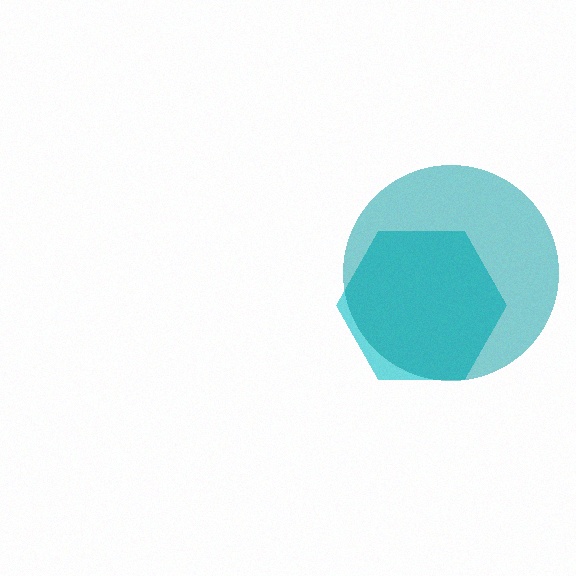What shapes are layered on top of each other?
The layered shapes are: a cyan hexagon, a teal circle.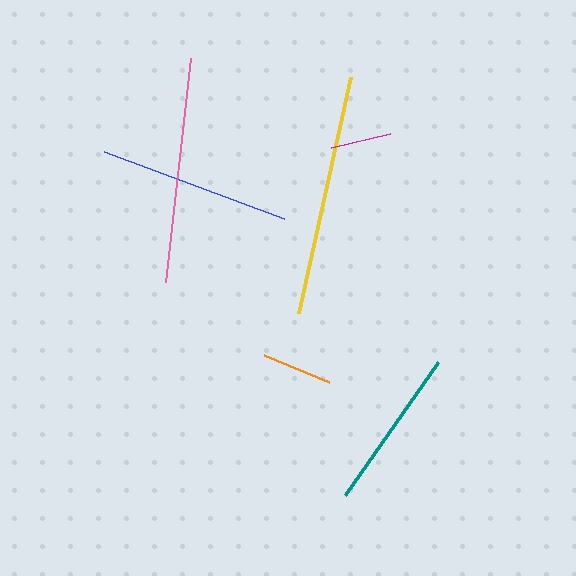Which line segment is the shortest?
The magenta line is the shortest at approximately 60 pixels.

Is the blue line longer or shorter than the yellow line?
The yellow line is longer than the blue line.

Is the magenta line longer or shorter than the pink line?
The pink line is longer than the magenta line.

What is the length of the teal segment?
The teal segment is approximately 162 pixels long.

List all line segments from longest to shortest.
From longest to shortest: yellow, pink, blue, teal, orange, magenta.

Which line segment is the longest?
The yellow line is the longest at approximately 242 pixels.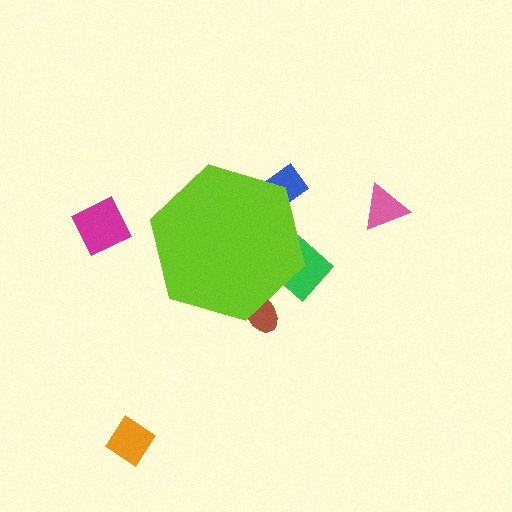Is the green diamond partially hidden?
Yes, the green diamond is partially hidden behind the lime hexagon.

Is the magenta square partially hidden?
No, the magenta square is fully visible.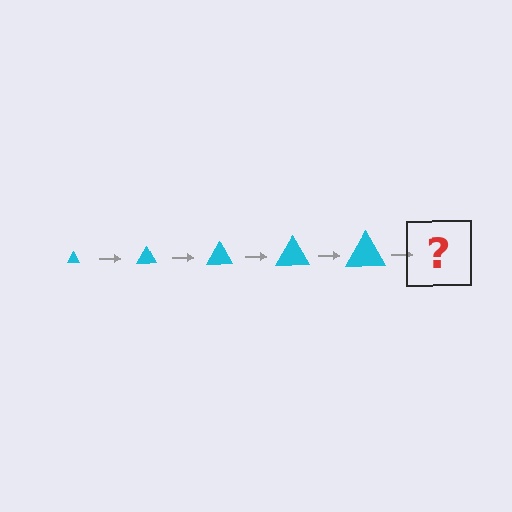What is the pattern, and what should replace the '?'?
The pattern is that the triangle gets progressively larger each step. The '?' should be a cyan triangle, larger than the previous one.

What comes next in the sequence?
The next element should be a cyan triangle, larger than the previous one.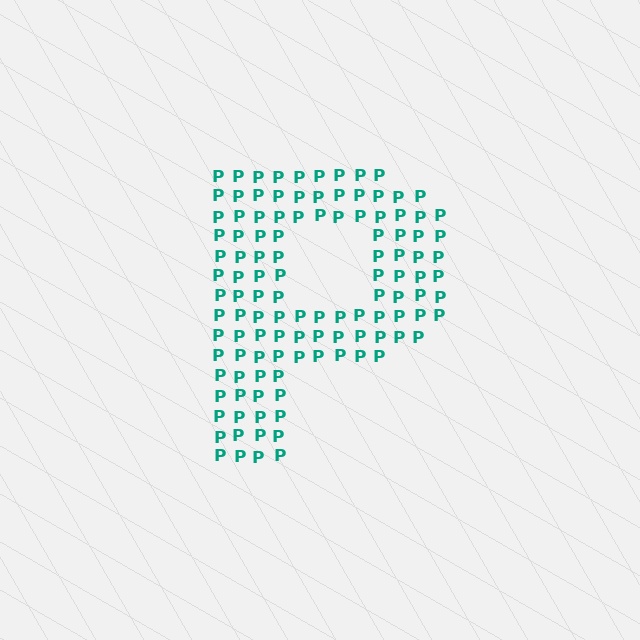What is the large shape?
The large shape is the letter P.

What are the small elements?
The small elements are letter P's.